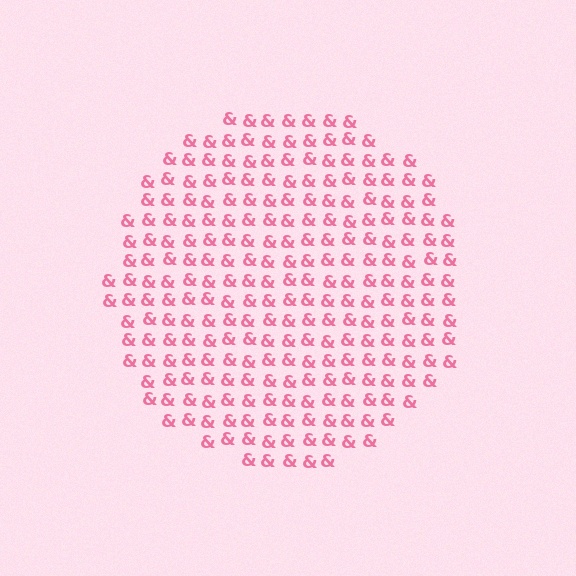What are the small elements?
The small elements are ampersands.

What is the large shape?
The large shape is a circle.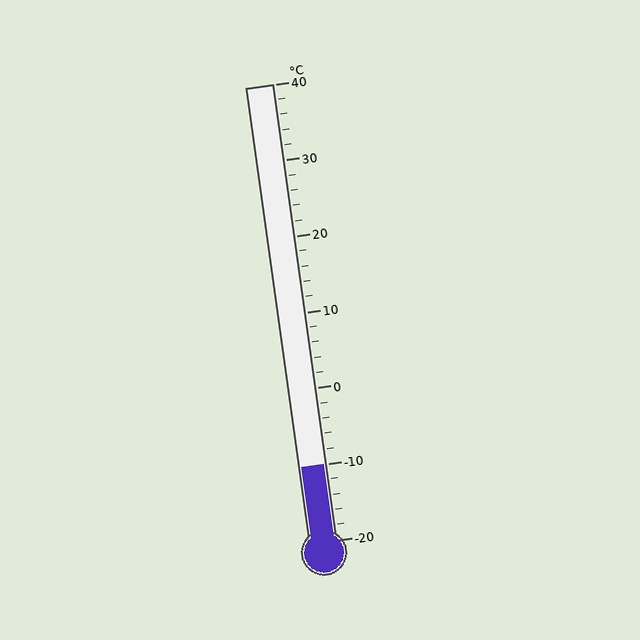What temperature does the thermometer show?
The thermometer shows approximately -10°C.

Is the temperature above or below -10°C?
The temperature is at -10°C.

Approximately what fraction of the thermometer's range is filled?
The thermometer is filled to approximately 15% of its range.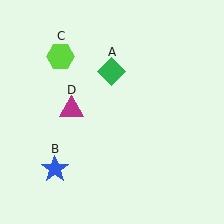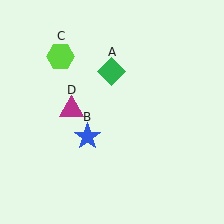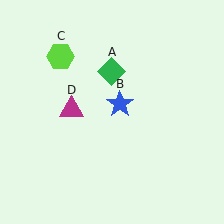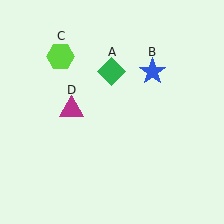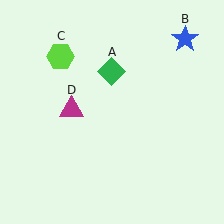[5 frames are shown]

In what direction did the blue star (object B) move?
The blue star (object B) moved up and to the right.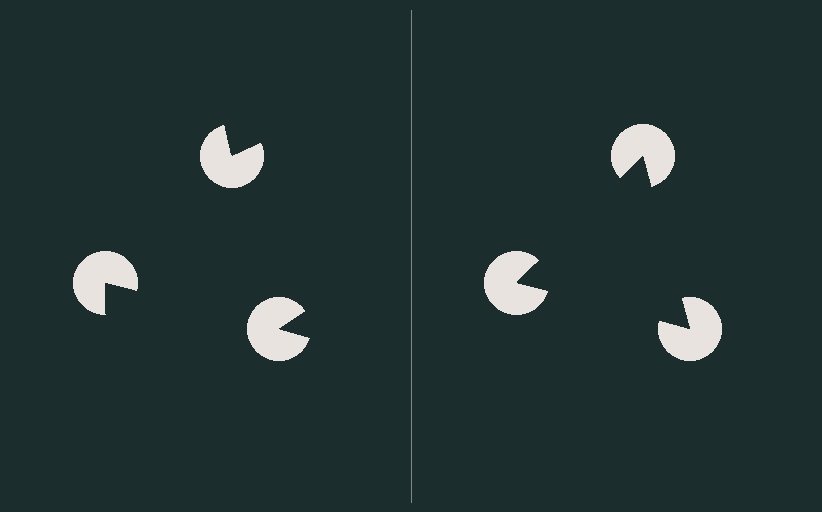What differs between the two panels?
The pac-man discs are positioned identically on both sides; only the wedge orientations differ. On the right they align to a triangle; on the left they are misaligned.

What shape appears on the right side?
An illusory triangle.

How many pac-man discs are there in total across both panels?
6 — 3 on each side.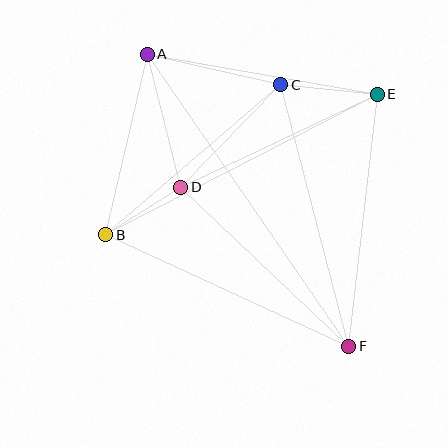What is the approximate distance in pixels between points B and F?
The distance between B and F is approximately 267 pixels.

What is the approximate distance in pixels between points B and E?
The distance between B and E is approximately 305 pixels.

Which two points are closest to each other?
Points B and D are closest to each other.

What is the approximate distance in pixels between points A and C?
The distance between A and C is approximately 137 pixels.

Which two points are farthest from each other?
Points A and F are farthest from each other.